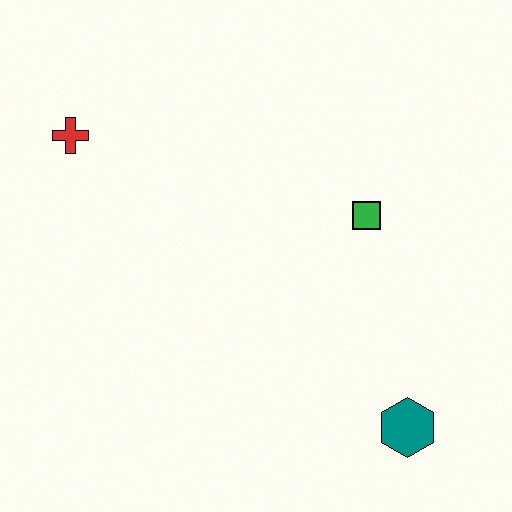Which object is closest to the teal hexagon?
The green square is closest to the teal hexagon.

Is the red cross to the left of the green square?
Yes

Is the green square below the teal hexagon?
No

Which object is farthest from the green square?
The red cross is farthest from the green square.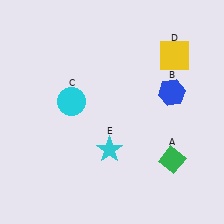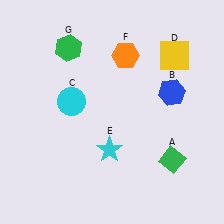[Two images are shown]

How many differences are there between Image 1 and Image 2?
There are 2 differences between the two images.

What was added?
An orange hexagon (F), a green hexagon (G) were added in Image 2.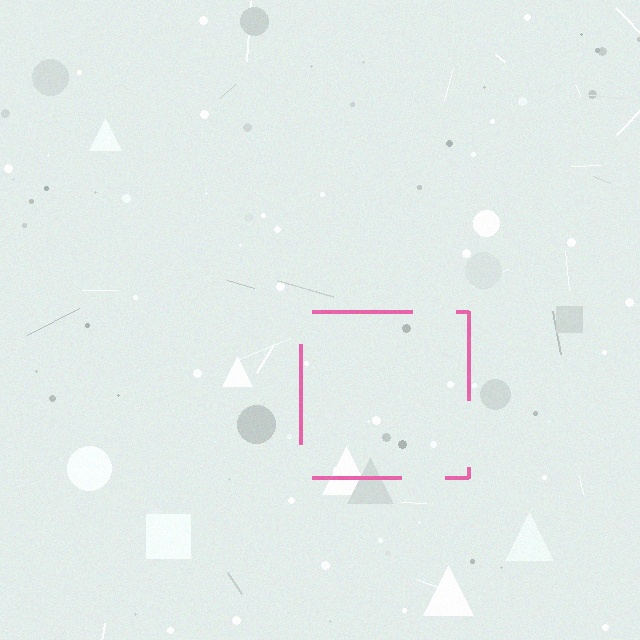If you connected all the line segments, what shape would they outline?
They would outline a square.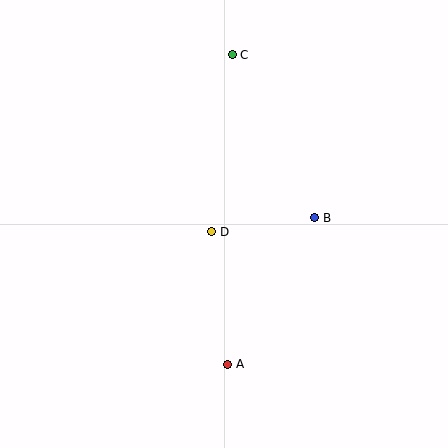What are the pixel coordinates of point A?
Point A is at (228, 364).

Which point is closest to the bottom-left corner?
Point A is closest to the bottom-left corner.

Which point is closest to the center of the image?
Point D at (212, 232) is closest to the center.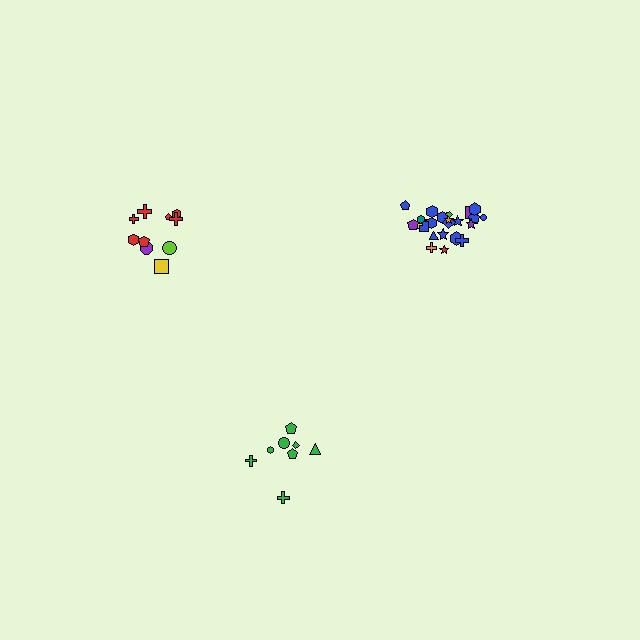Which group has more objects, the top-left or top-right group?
The top-right group.